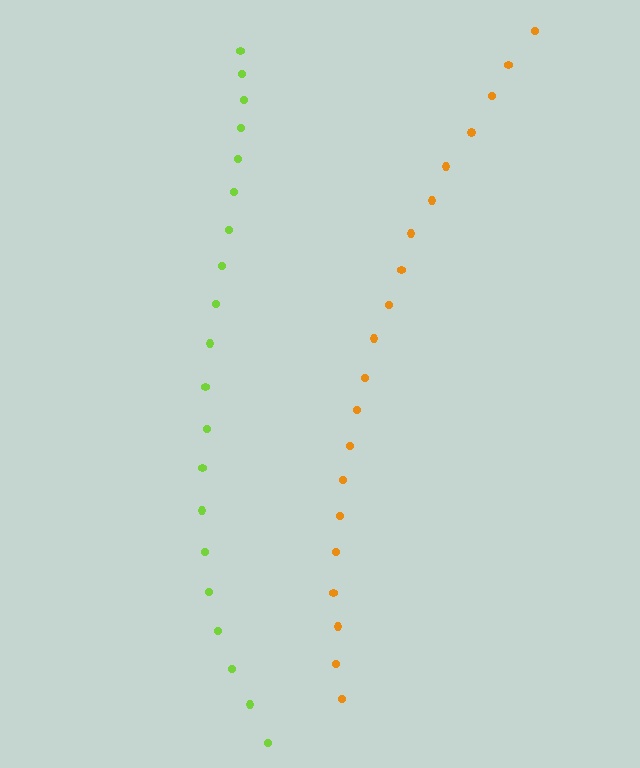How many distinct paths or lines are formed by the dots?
There are 2 distinct paths.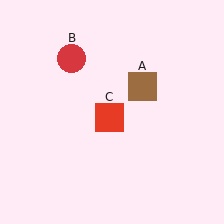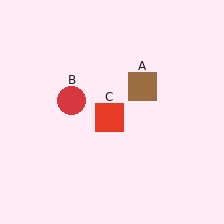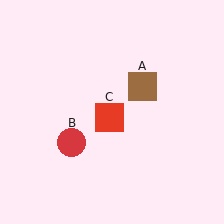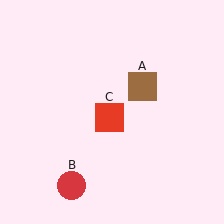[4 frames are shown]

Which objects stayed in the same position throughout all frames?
Brown square (object A) and red square (object C) remained stationary.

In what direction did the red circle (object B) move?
The red circle (object B) moved down.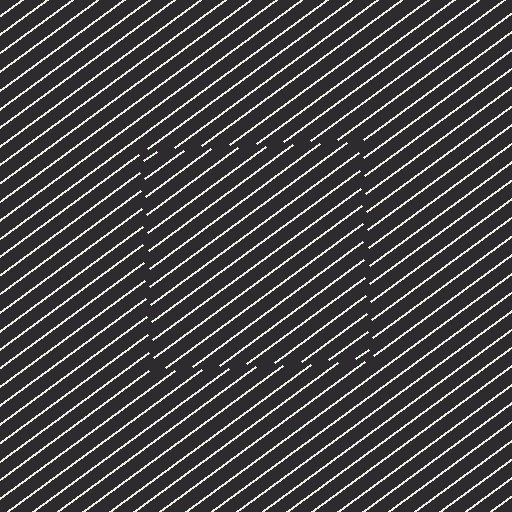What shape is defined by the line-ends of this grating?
An illusory square. The interior of the shape contains the same grating, shifted by half a period — the contour is defined by the phase discontinuity where line-ends from the inner and outer gratings abut.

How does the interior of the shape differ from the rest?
The interior of the shape contains the same grating, shifted by half a period — the contour is defined by the phase discontinuity where line-ends from the inner and outer gratings abut.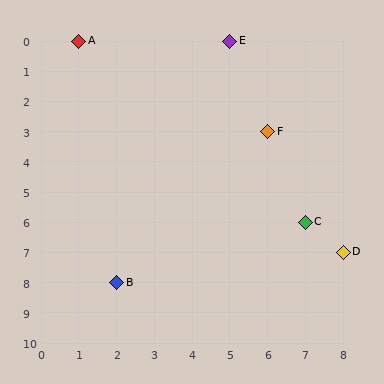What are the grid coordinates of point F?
Point F is at grid coordinates (6, 3).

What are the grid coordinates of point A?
Point A is at grid coordinates (1, 0).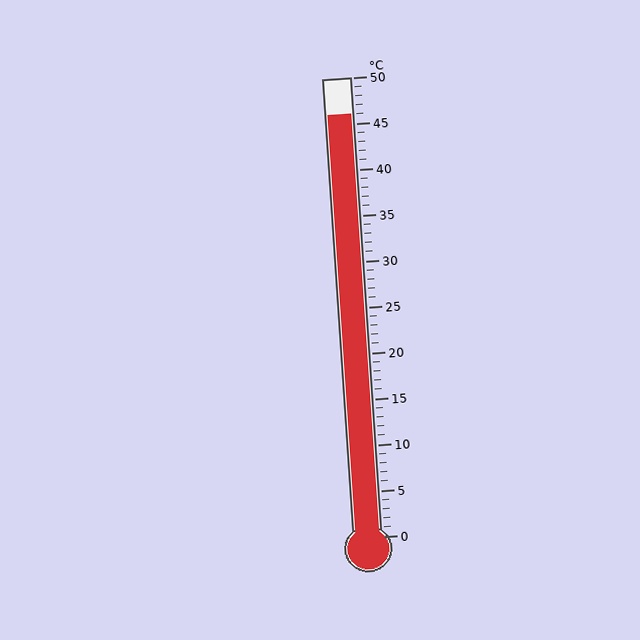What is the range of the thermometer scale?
The thermometer scale ranges from 0°C to 50°C.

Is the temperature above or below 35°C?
The temperature is above 35°C.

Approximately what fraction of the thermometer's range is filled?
The thermometer is filled to approximately 90% of its range.